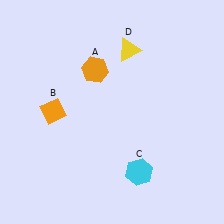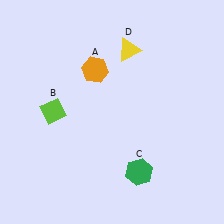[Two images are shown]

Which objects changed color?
B changed from orange to lime. C changed from cyan to green.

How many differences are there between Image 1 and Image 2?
There are 2 differences between the two images.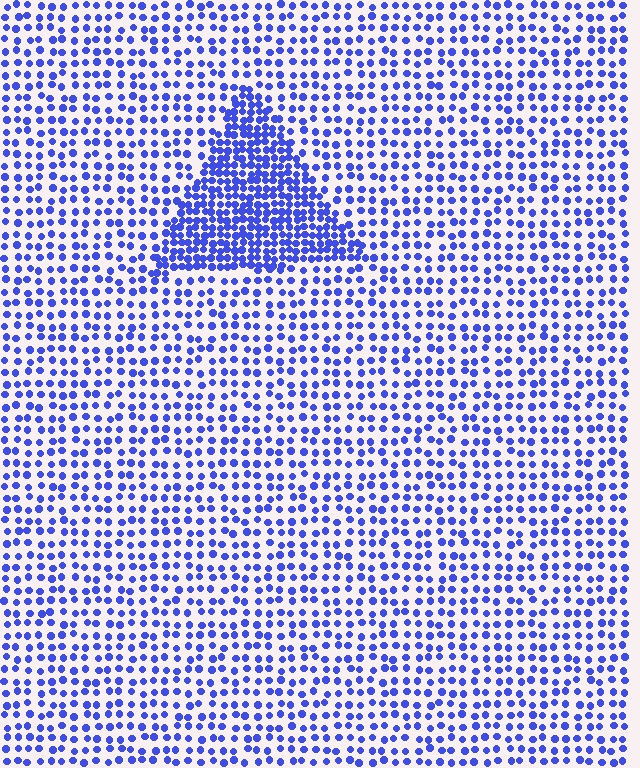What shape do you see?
I see a triangle.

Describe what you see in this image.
The image contains small blue elements arranged at two different densities. A triangle-shaped region is visible where the elements are more densely packed than the surrounding area.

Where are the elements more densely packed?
The elements are more densely packed inside the triangle boundary.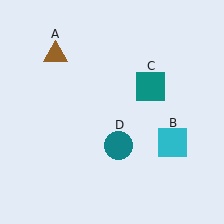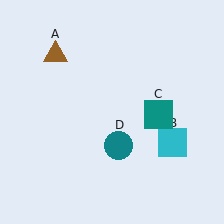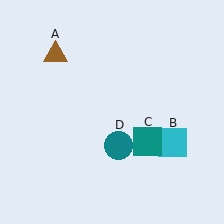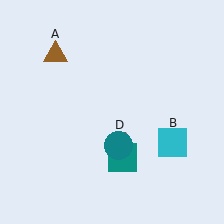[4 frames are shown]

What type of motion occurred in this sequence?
The teal square (object C) rotated clockwise around the center of the scene.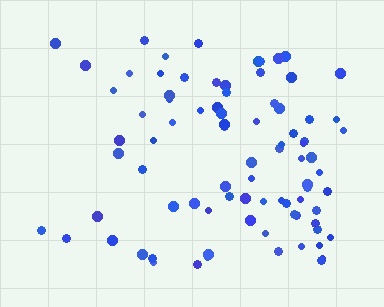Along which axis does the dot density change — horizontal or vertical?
Horizontal.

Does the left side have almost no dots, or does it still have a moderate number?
Still a moderate number, just noticeably fewer than the right.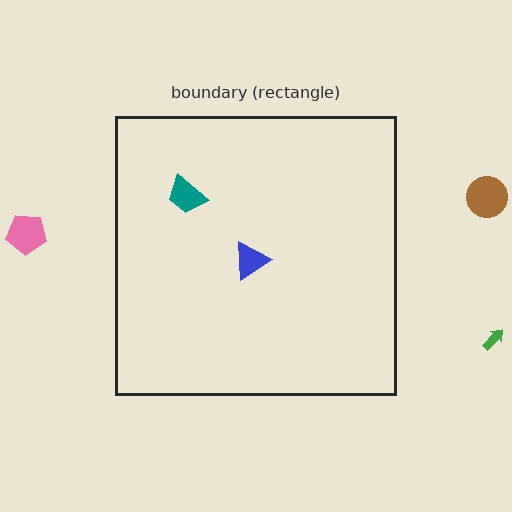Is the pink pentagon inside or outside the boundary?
Outside.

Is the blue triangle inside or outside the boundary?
Inside.